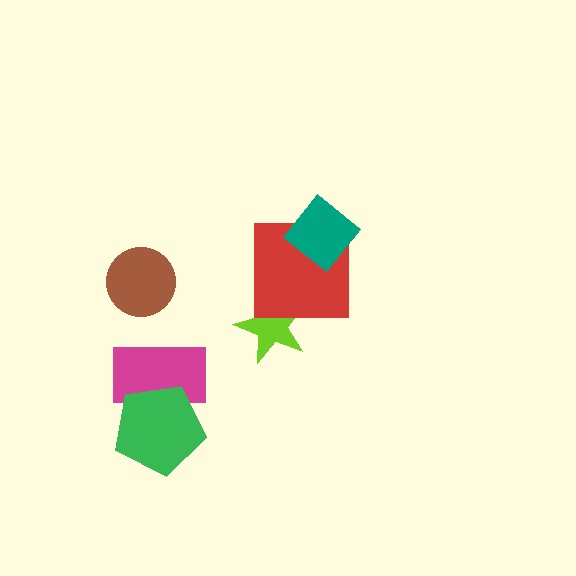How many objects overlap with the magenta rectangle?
1 object overlaps with the magenta rectangle.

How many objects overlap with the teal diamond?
1 object overlaps with the teal diamond.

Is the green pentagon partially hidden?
No, no other shape covers it.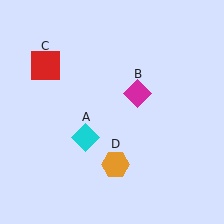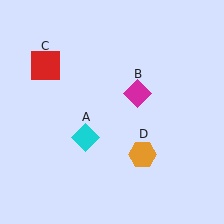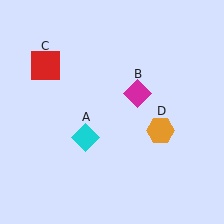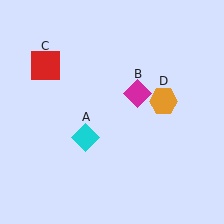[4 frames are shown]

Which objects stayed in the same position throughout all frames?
Cyan diamond (object A) and magenta diamond (object B) and red square (object C) remained stationary.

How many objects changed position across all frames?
1 object changed position: orange hexagon (object D).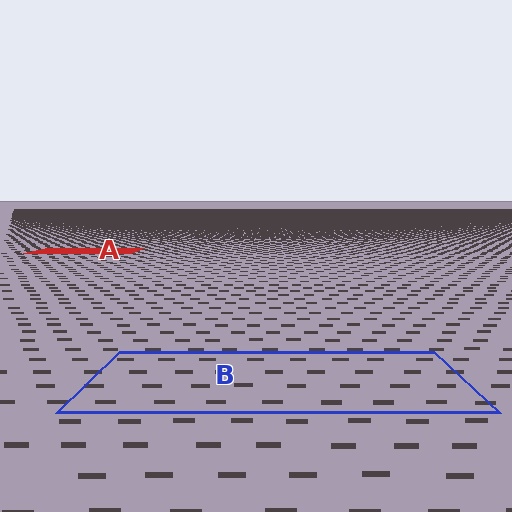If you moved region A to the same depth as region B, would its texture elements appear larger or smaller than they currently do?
They would appear larger. At a closer depth, the same texture elements are projected at a bigger on-screen size.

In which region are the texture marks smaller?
The texture marks are smaller in region A, because it is farther away.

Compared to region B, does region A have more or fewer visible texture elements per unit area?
Region A has more texture elements per unit area — they are packed more densely because it is farther away.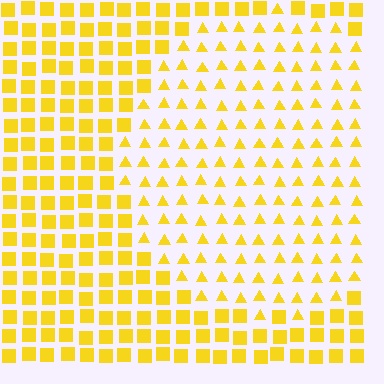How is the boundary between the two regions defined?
The boundary is defined by a change in element shape: triangles inside vs. squares outside. All elements share the same color and spacing.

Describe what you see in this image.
The image is filled with small yellow elements arranged in a uniform grid. A circle-shaped region contains triangles, while the surrounding area contains squares. The boundary is defined purely by the change in element shape.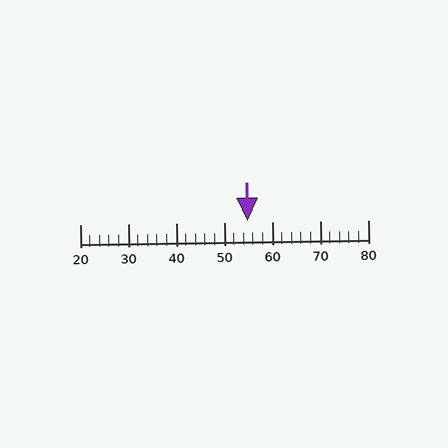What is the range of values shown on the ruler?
The ruler shows values from 20 to 80.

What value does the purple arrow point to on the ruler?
The purple arrow points to approximately 55.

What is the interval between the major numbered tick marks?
The major tick marks are spaced 10 units apart.